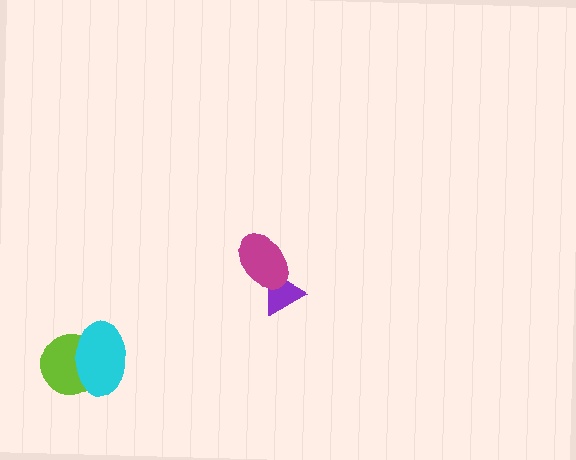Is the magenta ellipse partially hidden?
No, no other shape covers it.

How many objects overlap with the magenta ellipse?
1 object overlaps with the magenta ellipse.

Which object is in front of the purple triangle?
The magenta ellipse is in front of the purple triangle.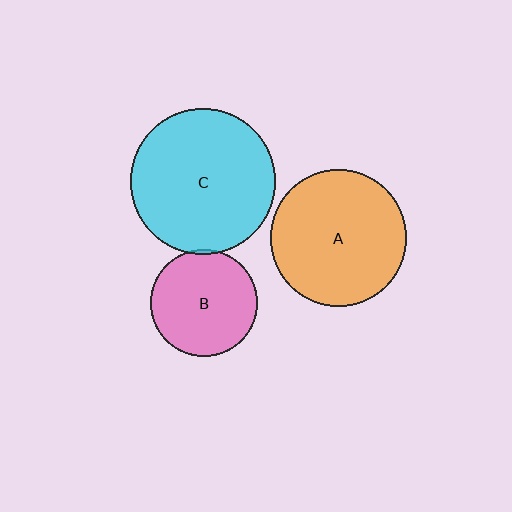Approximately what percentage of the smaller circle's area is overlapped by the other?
Approximately 5%.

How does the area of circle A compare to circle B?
Approximately 1.6 times.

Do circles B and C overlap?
Yes.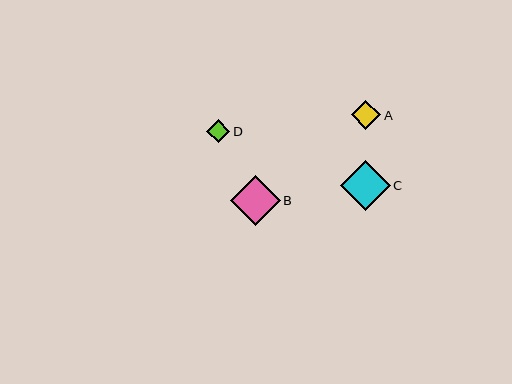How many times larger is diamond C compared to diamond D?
Diamond C is approximately 2.2 times the size of diamond D.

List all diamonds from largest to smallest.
From largest to smallest: C, B, A, D.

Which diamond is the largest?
Diamond C is the largest with a size of approximately 50 pixels.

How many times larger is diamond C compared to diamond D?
Diamond C is approximately 2.2 times the size of diamond D.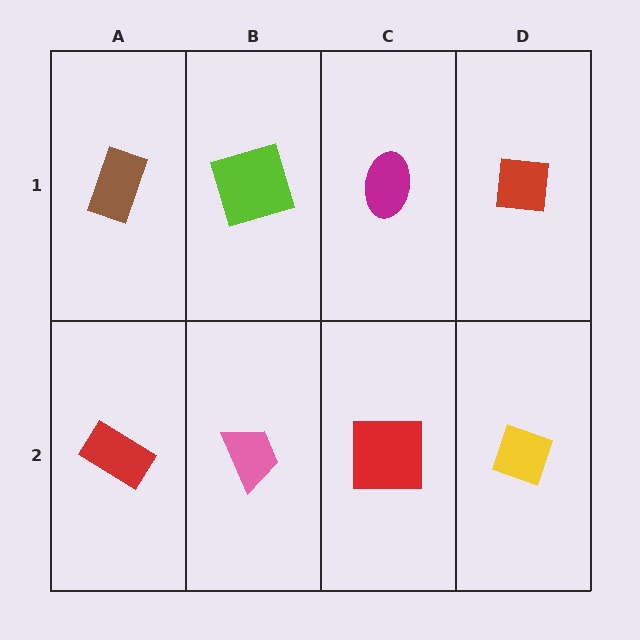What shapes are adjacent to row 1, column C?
A red square (row 2, column C), a lime square (row 1, column B), a red square (row 1, column D).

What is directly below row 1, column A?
A red rectangle.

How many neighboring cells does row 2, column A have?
2.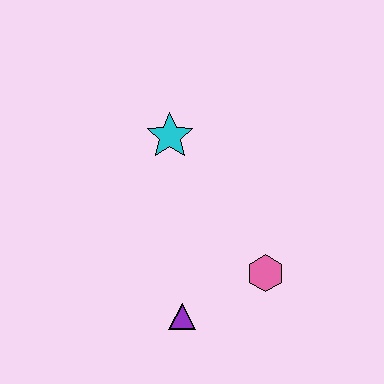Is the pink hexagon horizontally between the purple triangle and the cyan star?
No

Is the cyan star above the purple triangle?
Yes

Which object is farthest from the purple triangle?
The cyan star is farthest from the purple triangle.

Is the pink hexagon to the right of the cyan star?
Yes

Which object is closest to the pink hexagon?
The purple triangle is closest to the pink hexagon.